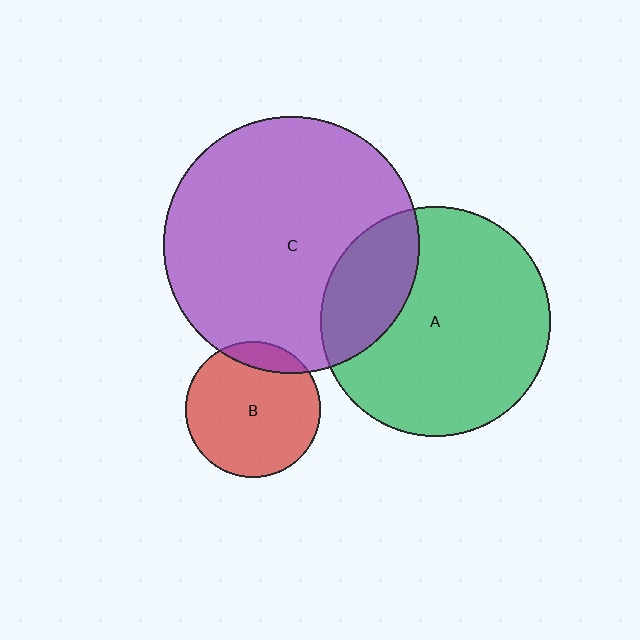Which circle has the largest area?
Circle C (purple).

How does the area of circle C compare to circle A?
Approximately 1.2 times.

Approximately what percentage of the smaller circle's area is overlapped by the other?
Approximately 25%.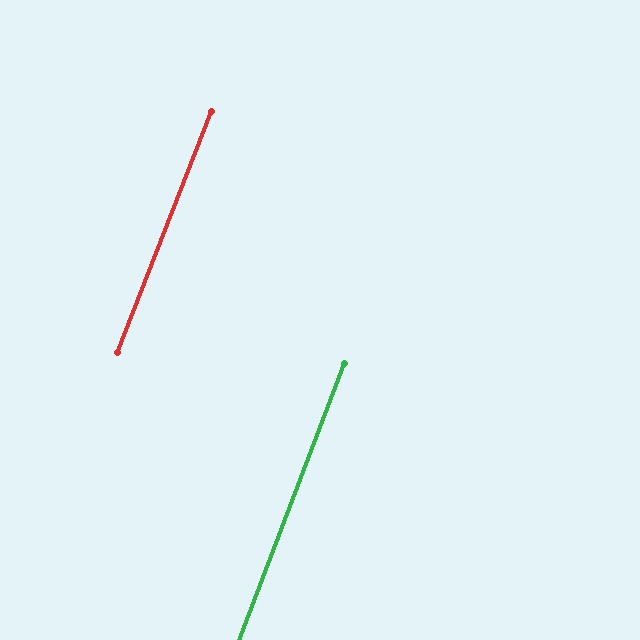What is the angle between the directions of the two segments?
Approximately 1 degree.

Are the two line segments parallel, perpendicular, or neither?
Parallel — their directions differ by only 0.5°.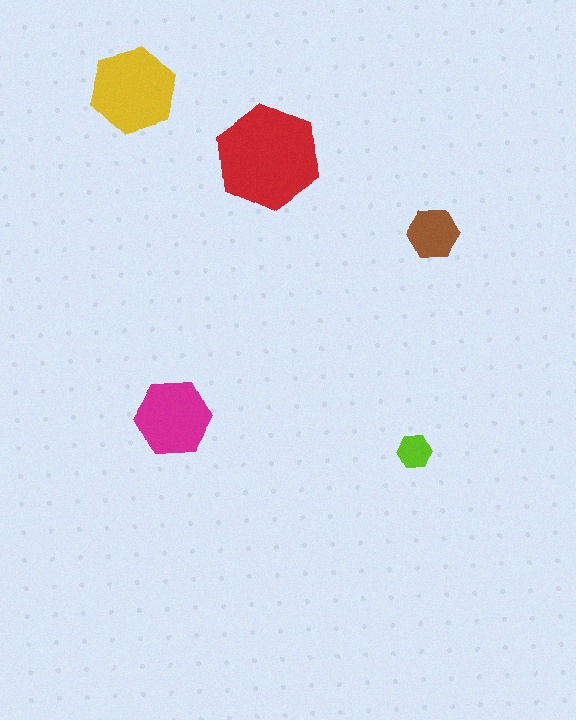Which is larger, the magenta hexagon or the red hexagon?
The red one.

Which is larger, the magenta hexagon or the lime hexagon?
The magenta one.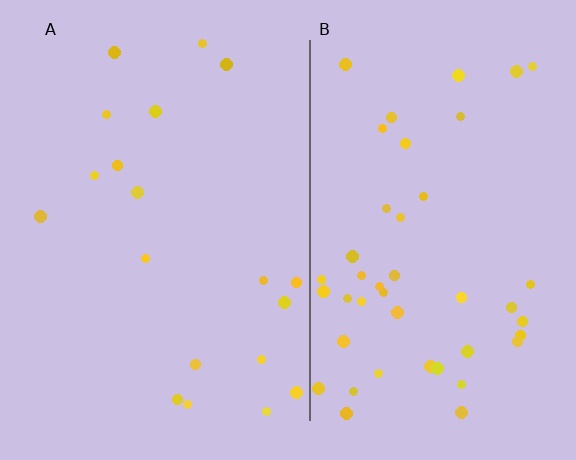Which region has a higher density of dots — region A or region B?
B (the right).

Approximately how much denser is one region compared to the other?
Approximately 2.3× — region B over region A.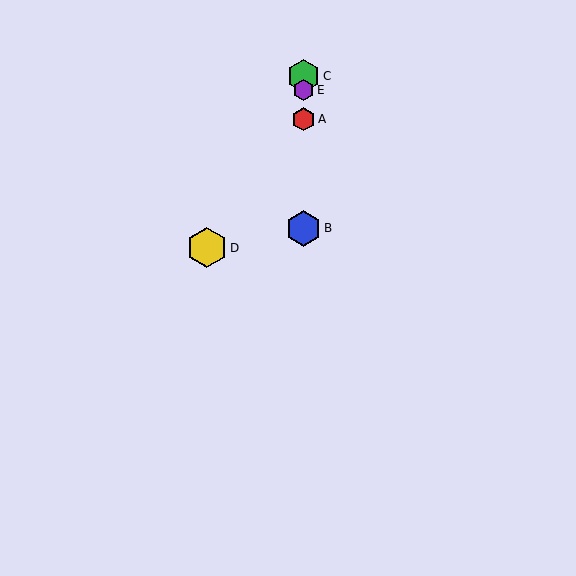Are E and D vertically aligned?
No, E is at x≈303 and D is at x≈207.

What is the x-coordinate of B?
Object B is at x≈303.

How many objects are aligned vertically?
4 objects (A, B, C, E) are aligned vertically.